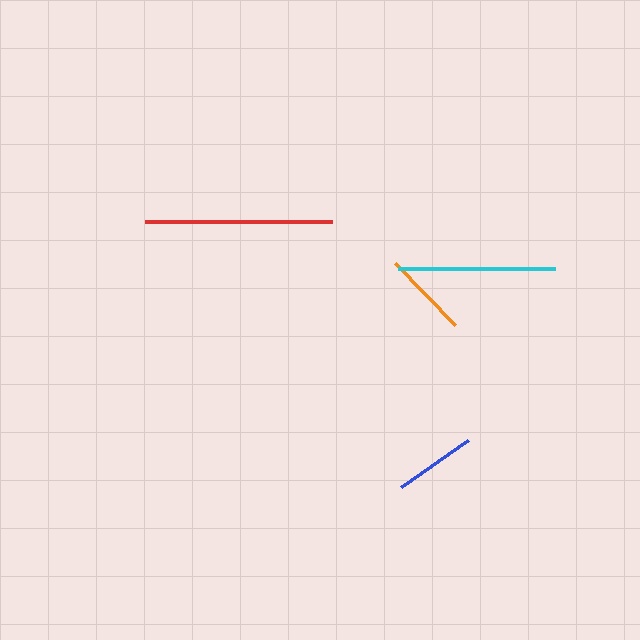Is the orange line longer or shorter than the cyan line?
The cyan line is longer than the orange line.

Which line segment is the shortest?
The blue line is the shortest at approximately 82 pixels.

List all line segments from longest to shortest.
From longest to shortest: red, cyan, orange, blue.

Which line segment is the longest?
The red line is the longest at approximately 187 pixels.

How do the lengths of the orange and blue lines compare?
The orange and blue lines are approximately the same length.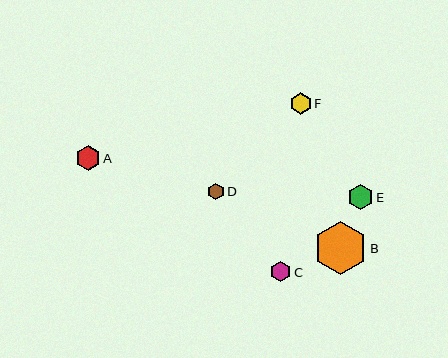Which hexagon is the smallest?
Hexagon D is the smallest with a size of approximately 16 pixels.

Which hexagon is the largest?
Hexagon B is the largest with a size of approximately 53 pixels.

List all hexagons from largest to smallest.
From largest to smallest: B, E, A, F, C, D.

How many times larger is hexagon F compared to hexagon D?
Hexagon F is approximately 1.3 times the size of hexagon D.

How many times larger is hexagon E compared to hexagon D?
Hexagon E is approximately 1.5 times the size of hexagon D.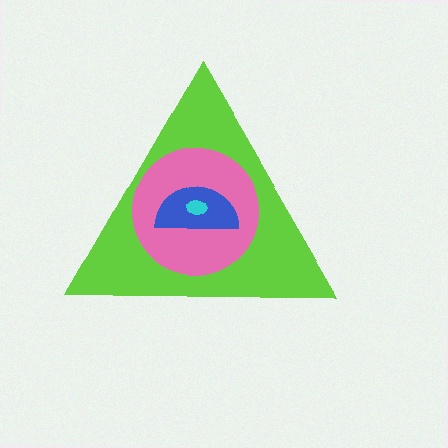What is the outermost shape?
The lime triangle.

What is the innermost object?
The cyan ellipse.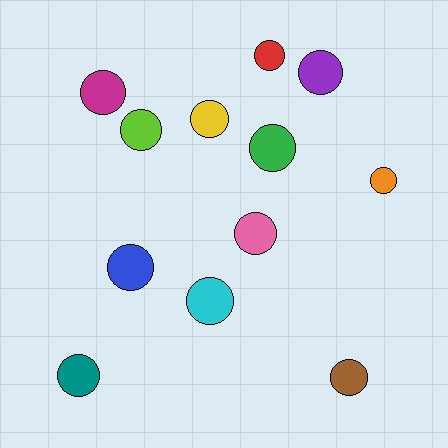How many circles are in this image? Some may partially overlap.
There are 12 circles.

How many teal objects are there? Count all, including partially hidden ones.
There is 1 teal object.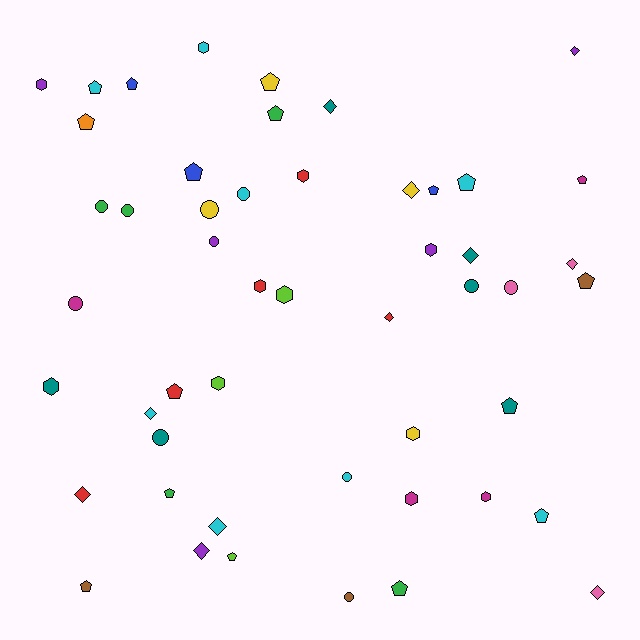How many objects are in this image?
There are 50 objects.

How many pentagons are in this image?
There are 17 pentagons.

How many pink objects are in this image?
There are 3 pink objects.